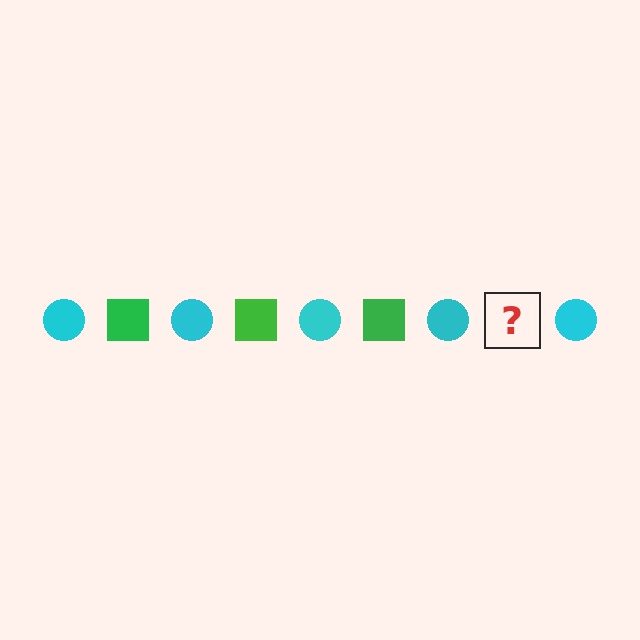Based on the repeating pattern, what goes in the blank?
The blank should be a green square.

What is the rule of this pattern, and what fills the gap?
The rule is that the pattern alternates between cyan circle and green square. The gap should be filled with a green square.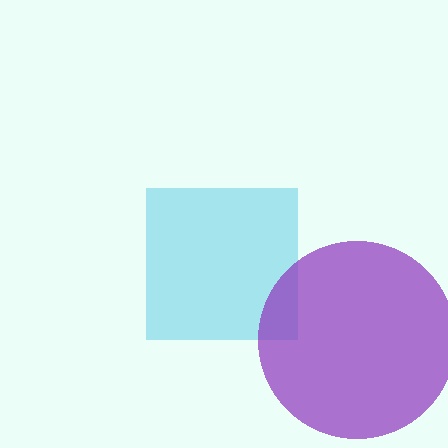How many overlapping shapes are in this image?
There are 2 overlapping shapes in the image.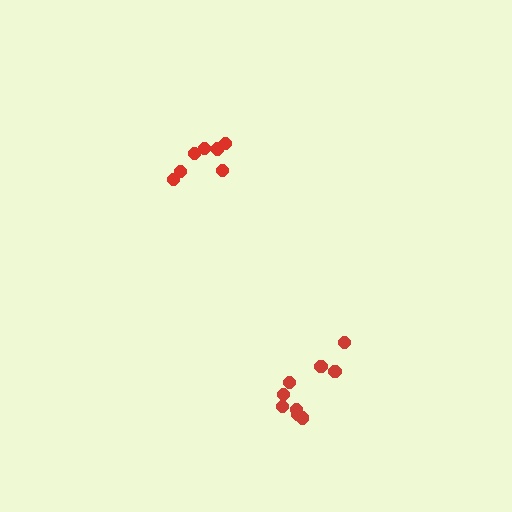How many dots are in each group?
Group 1: 7 dots, Group 2: 9 dots (16 total).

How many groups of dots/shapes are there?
There are 2 groups.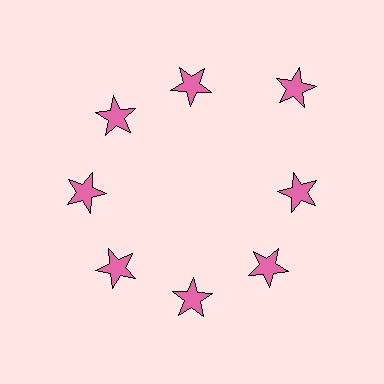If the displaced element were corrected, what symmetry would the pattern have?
It would have 8-fold rotational symmetry — the pattern would map onto itself every 45 degrees.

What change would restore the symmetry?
The symmetry would be restored by moving it inward, back onto the ring so that all 8 stars sit at equal angles and equal distance from the center.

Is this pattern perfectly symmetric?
No. The 8 pink stars are arranged in a ring, but one element near the 2 o'clock position is pushed outward from the center, breaking the 8-fold rotational symmetry.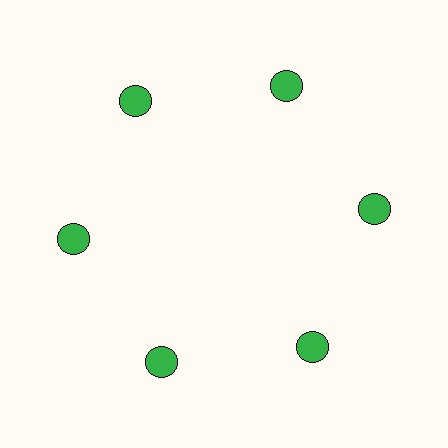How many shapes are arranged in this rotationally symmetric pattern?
There are 6 shapes, arranged in 6 groups of 1.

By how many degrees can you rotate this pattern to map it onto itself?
The pattern maps onto itself every 60 degrees of rotation.